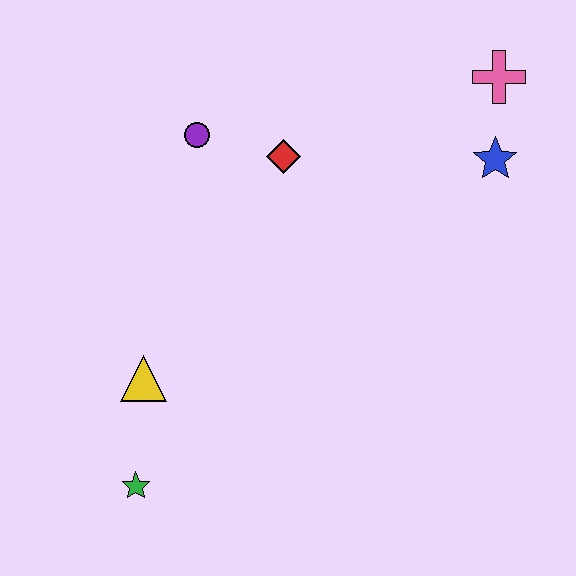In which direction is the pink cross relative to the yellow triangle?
The pink cross is to the right of the yellow triangle.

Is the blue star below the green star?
No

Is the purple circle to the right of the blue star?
No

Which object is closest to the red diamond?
The purple circle is closest to the red diamond.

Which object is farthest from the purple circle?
The green star is farthest from the purple circle.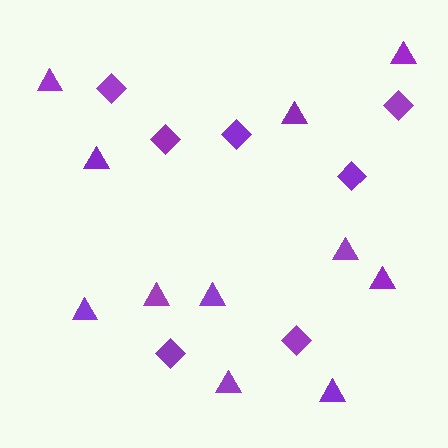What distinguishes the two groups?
There are 2 groups: one group of diamonds (7) and one group of triangles (11).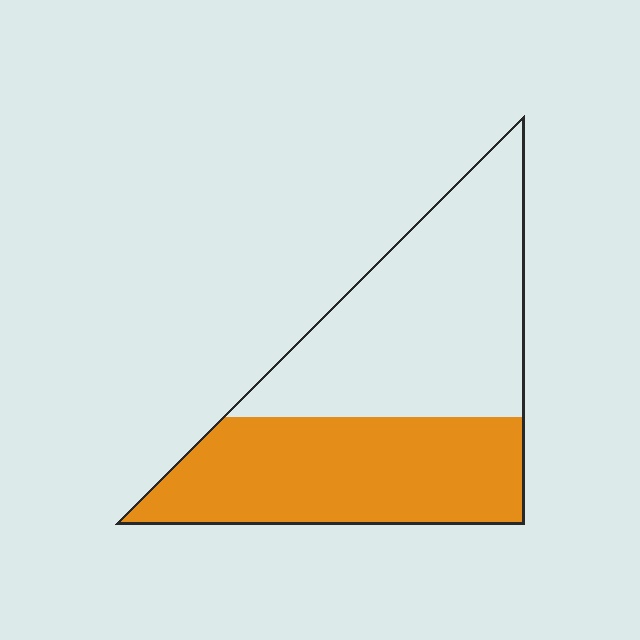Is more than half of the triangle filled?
No.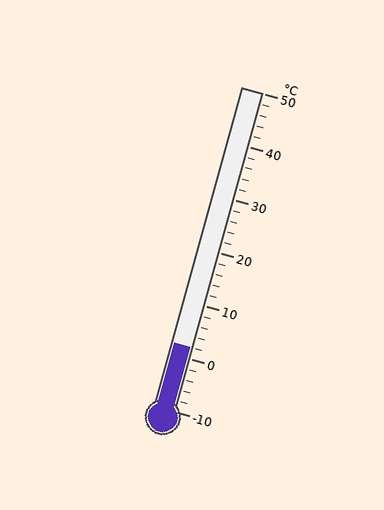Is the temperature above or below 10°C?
The temperature is below 10°C.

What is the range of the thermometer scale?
The thermometer scale ranges from -10°C to 50°C.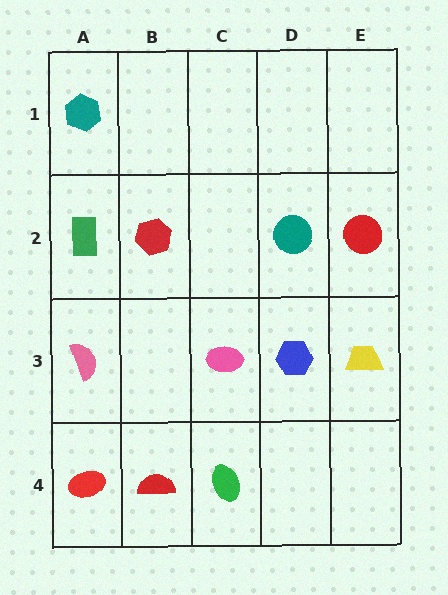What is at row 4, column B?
A red semicircle.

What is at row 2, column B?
A red hexagon.